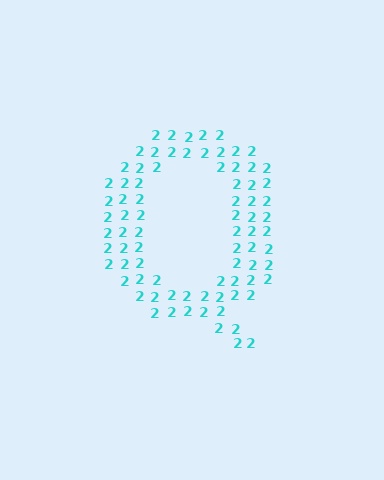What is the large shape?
The large shape is the letter Q.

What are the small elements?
The small elements are digit 2's.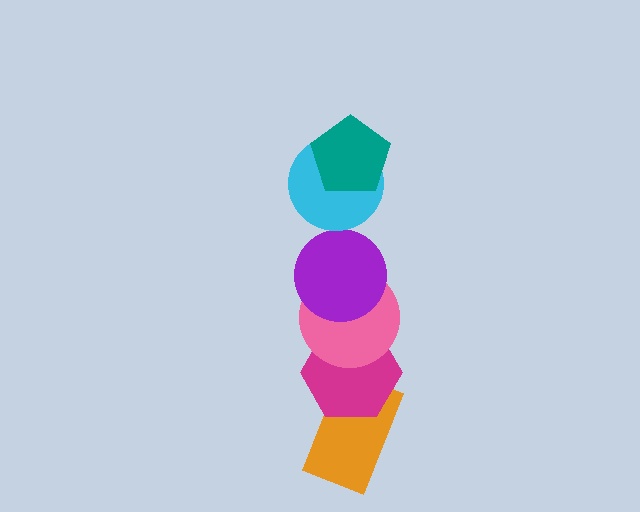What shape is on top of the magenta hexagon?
The pink circle is on top of the magenta hexagon.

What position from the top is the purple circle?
The purple circle is 3rd from the top.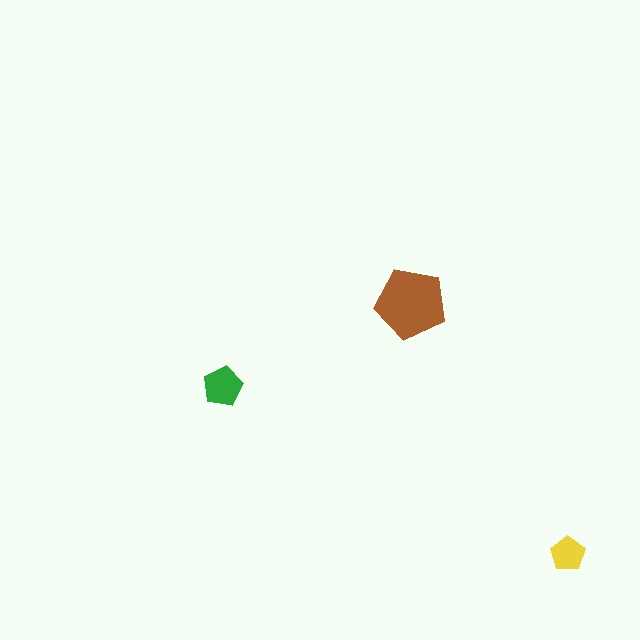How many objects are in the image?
There are 3 objects in the image.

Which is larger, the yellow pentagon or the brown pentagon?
The brown one.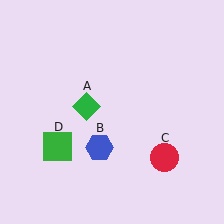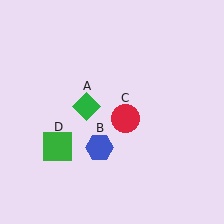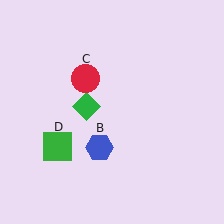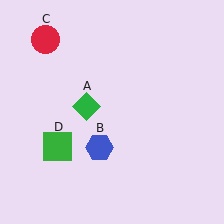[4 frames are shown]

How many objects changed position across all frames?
1 object changed position: red circle (object C).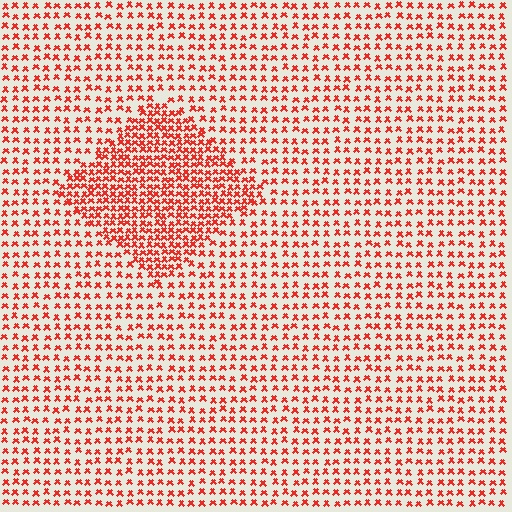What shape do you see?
I see a diamond.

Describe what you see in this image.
The image contains small red elements arranged at two different densities. A diamond-shaped region is visible where the elements are more densely packed than the surrounding area.